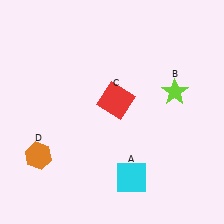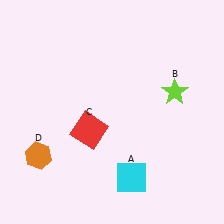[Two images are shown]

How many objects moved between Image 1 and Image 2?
1 object moved between the two images.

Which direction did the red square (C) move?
The red square (C) moved down.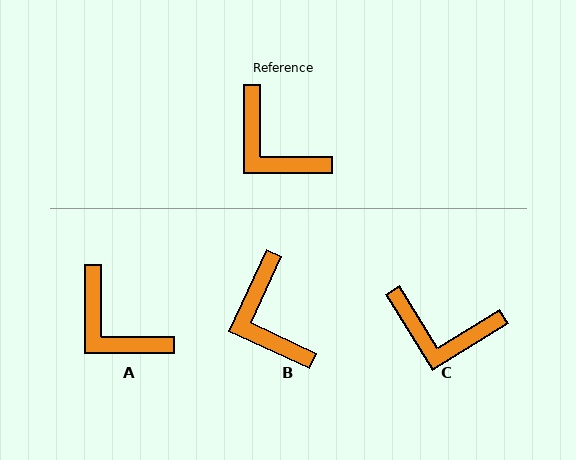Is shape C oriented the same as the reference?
No, it is off by about 32 degrees.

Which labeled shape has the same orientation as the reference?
A.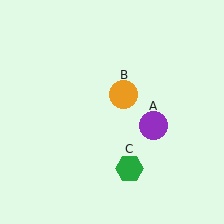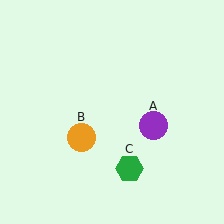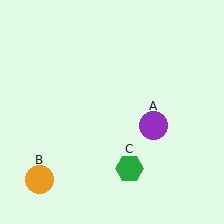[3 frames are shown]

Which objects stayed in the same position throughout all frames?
Purple circle (object A) and green hexagon (object C) remained stationary.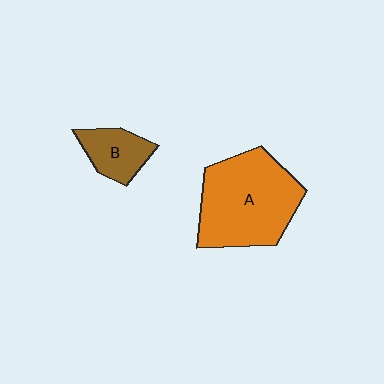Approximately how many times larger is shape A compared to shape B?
Approximately 2.7 times.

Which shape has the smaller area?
Shape B (brown).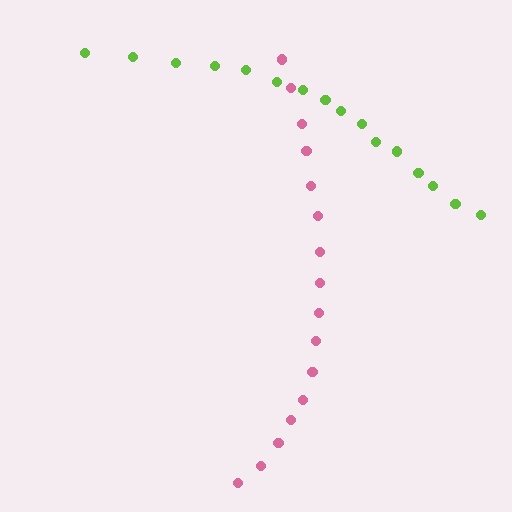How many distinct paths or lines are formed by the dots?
There are 2 distinct paths.